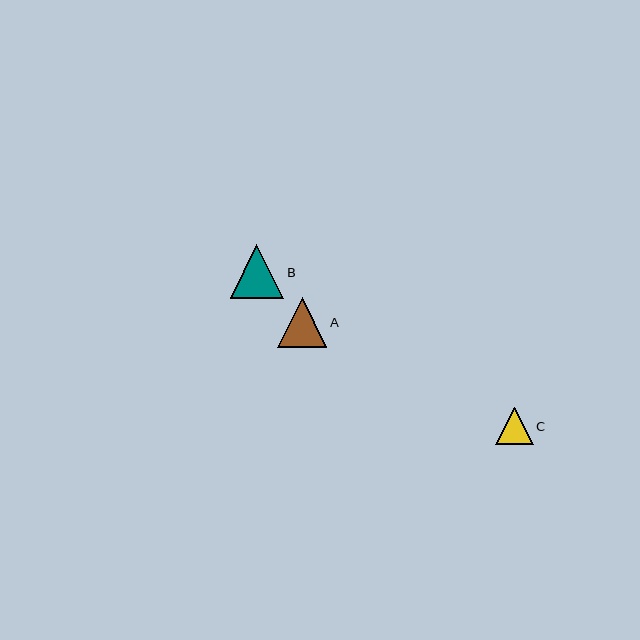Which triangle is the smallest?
Triangle C is the smallest with a size of approximately 38 pixels.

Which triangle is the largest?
Triangle B is the largest with a size of approximately 54 pixels.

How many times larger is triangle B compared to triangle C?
Triangle B is approximately 1.4 times the size of triangle C.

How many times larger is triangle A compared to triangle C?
Triangle A is approximately 1.3 times the size of triangle C.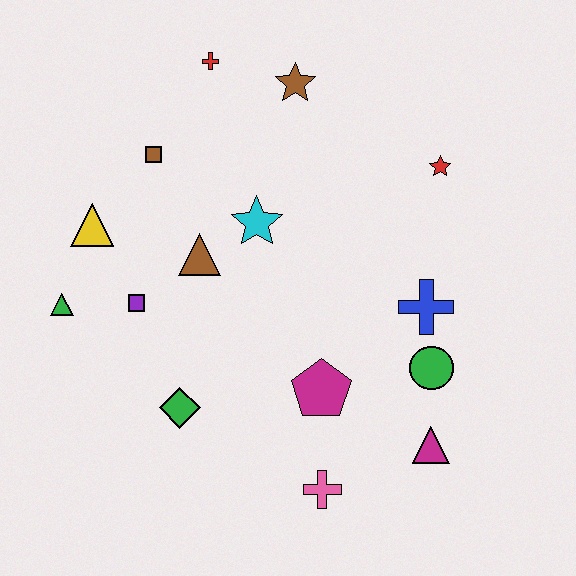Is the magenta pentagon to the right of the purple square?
Yes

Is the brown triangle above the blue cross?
Yes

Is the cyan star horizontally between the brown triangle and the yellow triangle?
No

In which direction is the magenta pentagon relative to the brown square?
The magenta pentagon is below the brown square.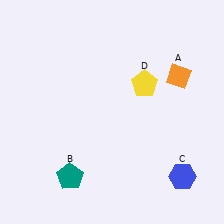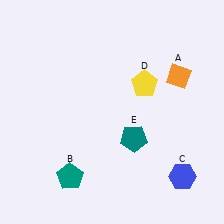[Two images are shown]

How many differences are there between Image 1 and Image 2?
There is 1 difference between the two images.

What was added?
A teal pentagon (E) was added in Image 2.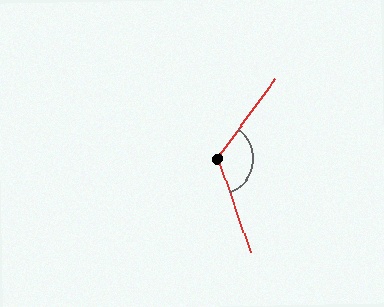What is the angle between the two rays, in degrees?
Approximately 126 degrees.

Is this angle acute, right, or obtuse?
It is obtuse.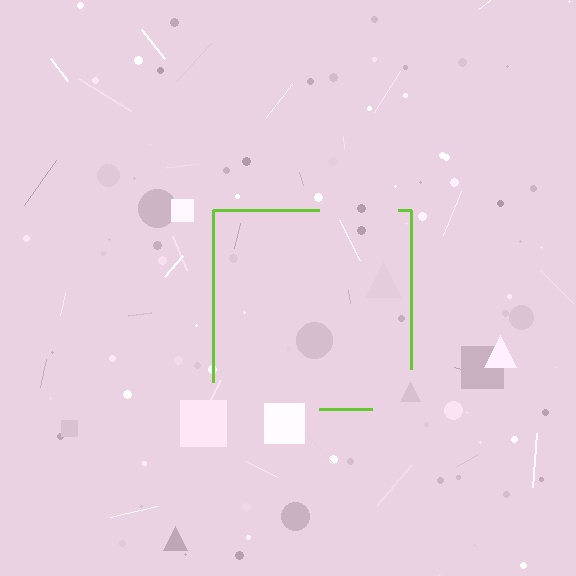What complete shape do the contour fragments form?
The contour fragments form a square.